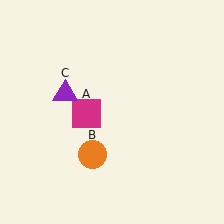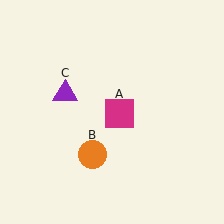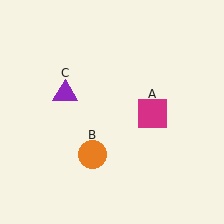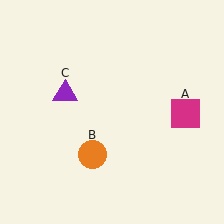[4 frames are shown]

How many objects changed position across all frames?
1 object changed position: magenta square (object A).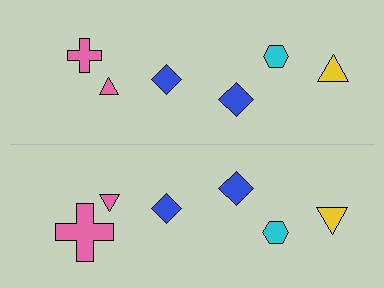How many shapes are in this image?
There are 12 shapes in this image.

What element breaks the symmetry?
The pink cross on the bottom side has a different size than its mirror counterpart.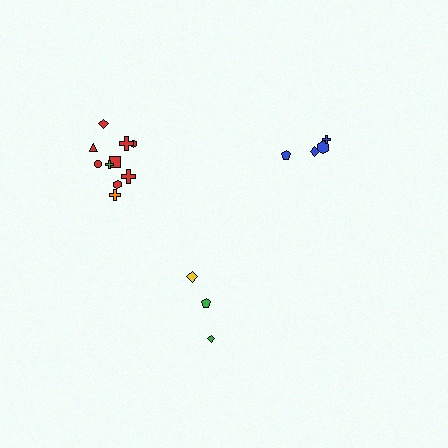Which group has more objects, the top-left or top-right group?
The top-left group.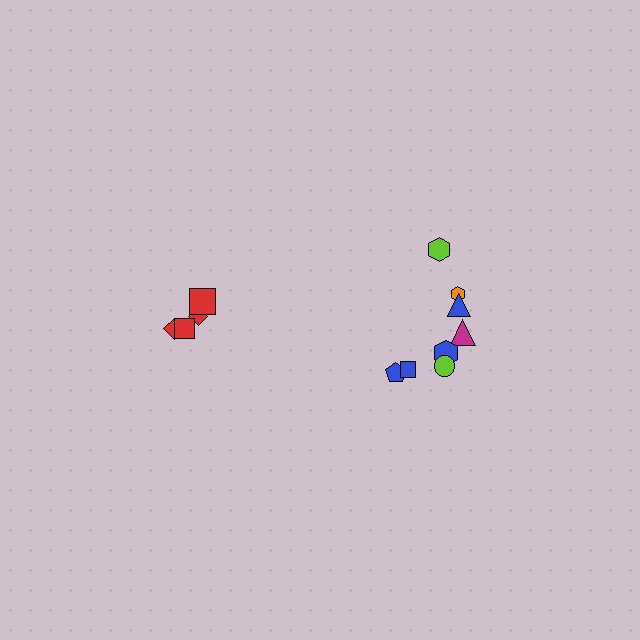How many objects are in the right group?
There are 8 objects.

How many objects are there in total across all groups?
There are 12 objects.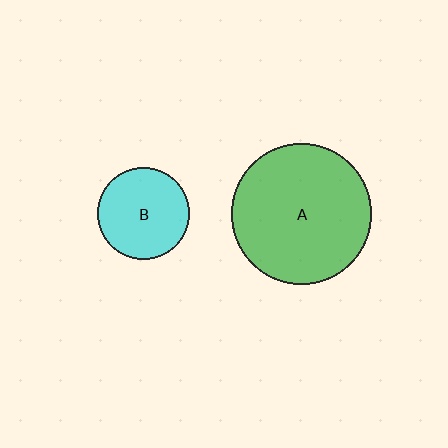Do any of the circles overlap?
No, none of the circles overlap.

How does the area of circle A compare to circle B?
Approximately 2.3 times.